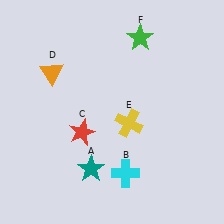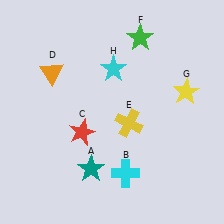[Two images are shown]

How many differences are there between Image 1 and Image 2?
There are 2 differences between the two images.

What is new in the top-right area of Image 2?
A cyan star (H) was added in the top-right area of Image 2.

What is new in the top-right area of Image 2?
A yellow star (G) was added in the top-right area of Image 2.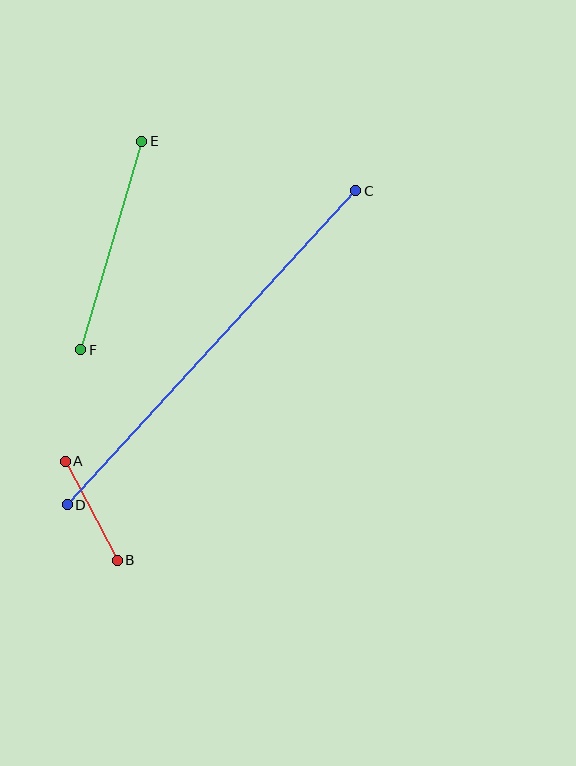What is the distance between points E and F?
The distance is approximately 217 pixels.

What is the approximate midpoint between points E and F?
The midpoint is at approximately (111, 246) pixels.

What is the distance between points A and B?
The distance is approximately 112 pixels.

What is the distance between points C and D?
The distance is approximately 426 pixels.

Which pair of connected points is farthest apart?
Points C and D are farthest apart.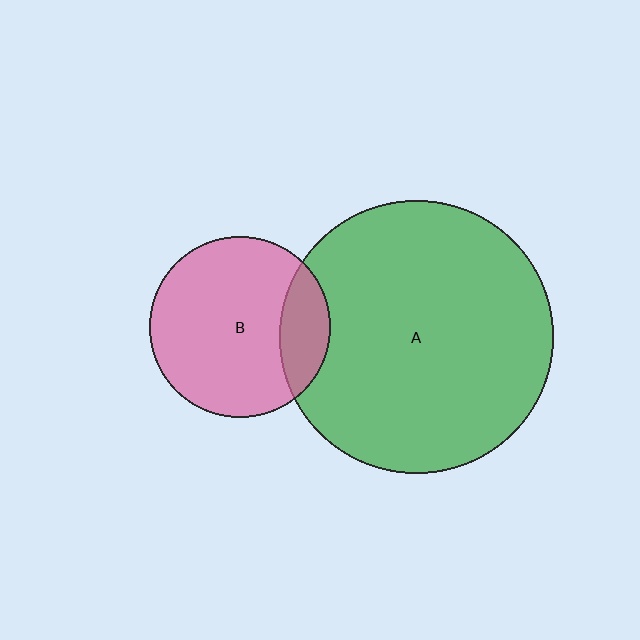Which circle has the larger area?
Circle A (green).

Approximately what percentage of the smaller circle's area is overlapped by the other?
Approximately 20%.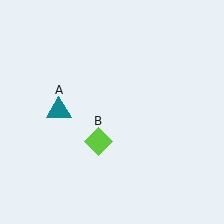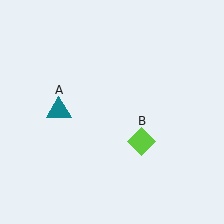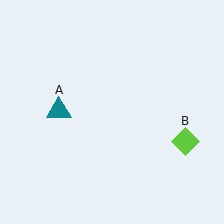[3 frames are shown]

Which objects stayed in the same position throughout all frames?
Teal triangle (object A) remained stationary.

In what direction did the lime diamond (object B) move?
The lime diamond (object B) moved right.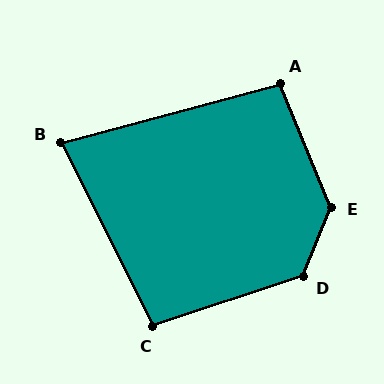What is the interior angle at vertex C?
Approximately 98 degrees (obtuse).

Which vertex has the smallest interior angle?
B, at approximately 79 degrees.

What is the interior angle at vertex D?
Approximately 130 degrees (obtuse).